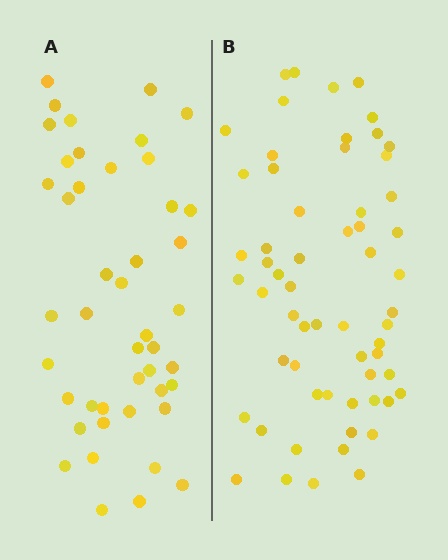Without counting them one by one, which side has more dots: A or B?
Region B (the right region) has more dots.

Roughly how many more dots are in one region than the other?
Region B has approximately 15 more dots than region A.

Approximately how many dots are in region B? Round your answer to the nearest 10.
About 60 dots.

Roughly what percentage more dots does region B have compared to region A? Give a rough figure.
About 35% more.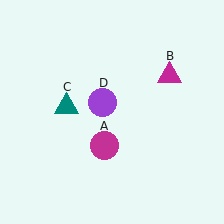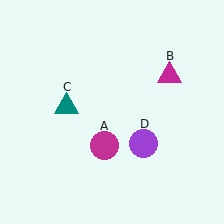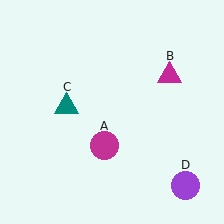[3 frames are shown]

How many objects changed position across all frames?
1 object changed position: purple circle (object D).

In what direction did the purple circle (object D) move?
The purple circle (object D) moved down and to the right.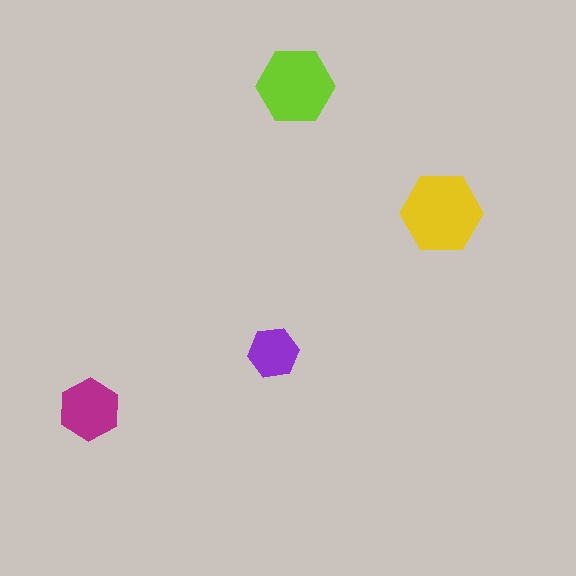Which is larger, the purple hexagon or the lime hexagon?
The lime one.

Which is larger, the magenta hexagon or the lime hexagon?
The lime one.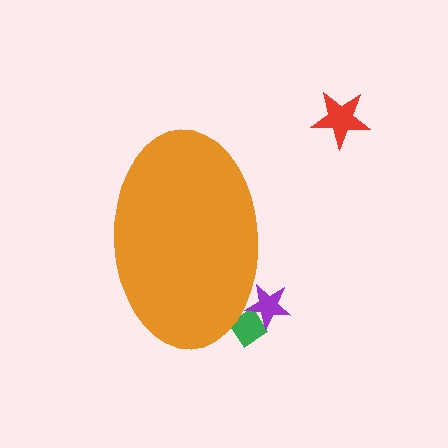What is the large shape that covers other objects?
An orange ellipse.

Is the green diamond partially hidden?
Yes, the green diamond is partially hidden behind the orange ellipse.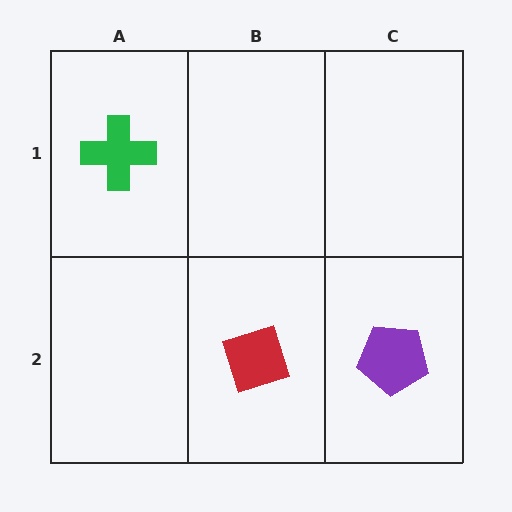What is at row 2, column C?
A purple pentagon.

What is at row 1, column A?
A green cross.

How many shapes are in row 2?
2 shapes.